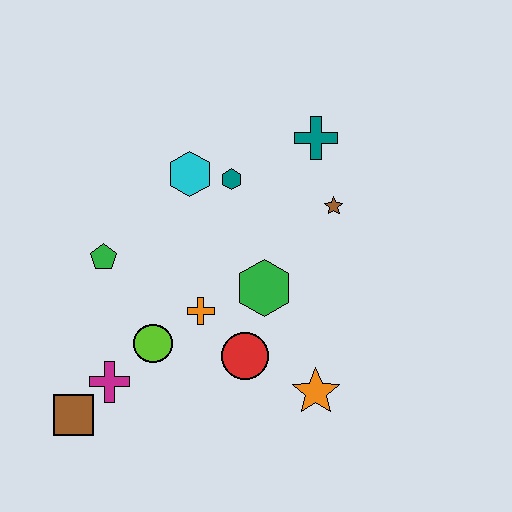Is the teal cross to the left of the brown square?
No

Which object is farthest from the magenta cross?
The teal cross is farthest from the magenta cross.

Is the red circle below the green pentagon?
Yes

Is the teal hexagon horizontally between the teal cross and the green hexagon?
No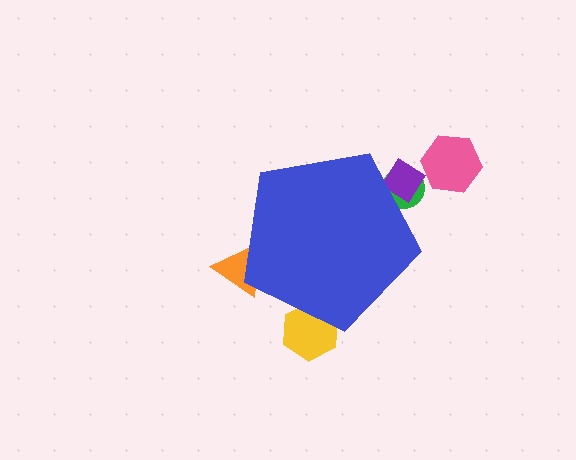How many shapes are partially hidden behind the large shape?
4 shapes are partially hidden.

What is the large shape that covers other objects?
A blue pentagon.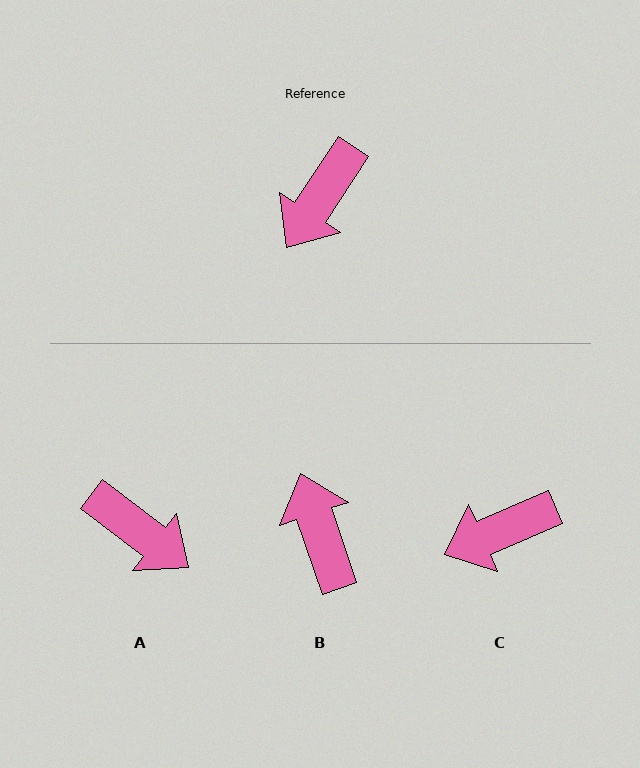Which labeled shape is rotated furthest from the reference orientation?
B, about 128 degrees away.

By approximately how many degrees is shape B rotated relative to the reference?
Approximately 128 degrees clockwise.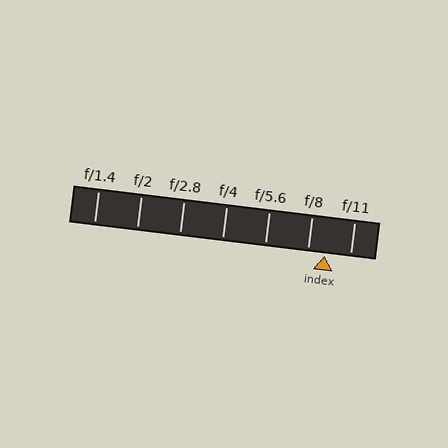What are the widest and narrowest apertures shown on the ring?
The widest aperture shown is f/1.4 and the narrowest is f/11.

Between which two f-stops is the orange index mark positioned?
The index mark is between f/8 and f/11.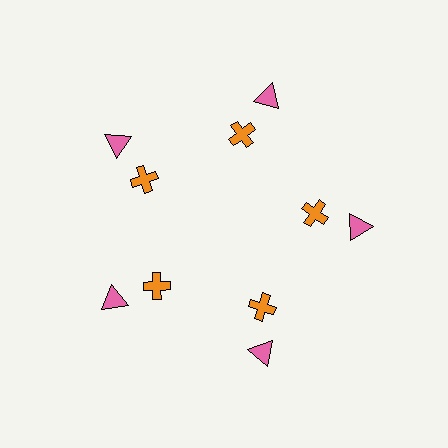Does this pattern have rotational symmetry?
Yes, this pattern has 5-fold rotational symmetry. It looks the same after rotating 72 degrees around the center.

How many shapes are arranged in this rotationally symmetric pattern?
There are 10 shapes, arranged in 5 groups of 2.